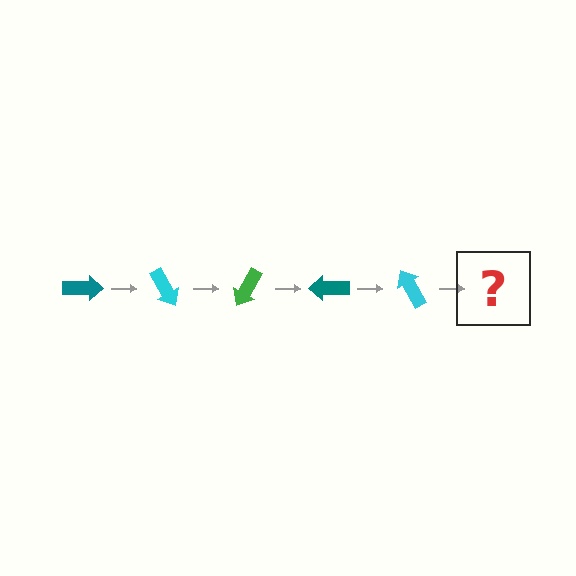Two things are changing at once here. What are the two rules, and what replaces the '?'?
The two rules are that it rotates 60 degrees each step and the color cycles through teal, cyan, and green. The '?' should be a green arrow, rotated 300 degrees from the start.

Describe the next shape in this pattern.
It should be a green arrow, rotated 300 degrees from the start.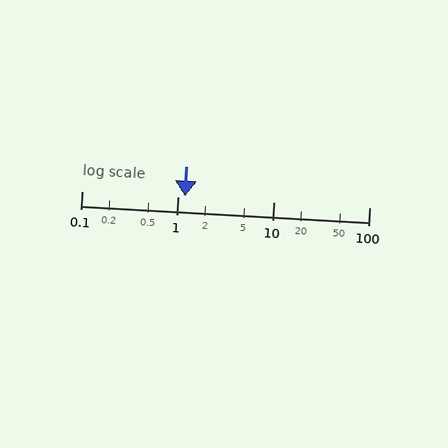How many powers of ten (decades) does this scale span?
The scale spans 3 decades, from 0.1 to 100.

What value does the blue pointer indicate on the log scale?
The pointer indicates approximately 1.2.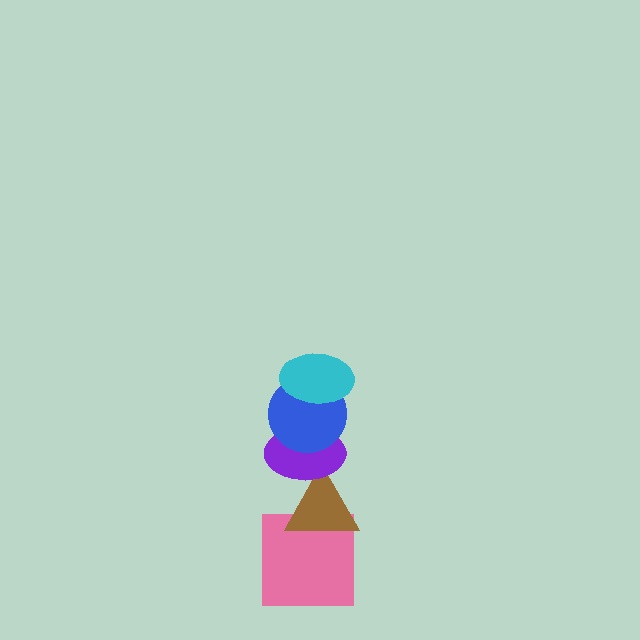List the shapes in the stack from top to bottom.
From top to bottom: the cyan ellipse, the blue circle, the purple ellipse, the brown triangle, the pink square.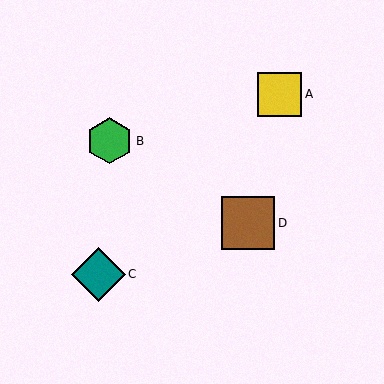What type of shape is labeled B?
Shape B is a green hexagon.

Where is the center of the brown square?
The center of the brown square is at (248, 223).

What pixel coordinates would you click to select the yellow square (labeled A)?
Click at (279, 94) to select the yellow square A.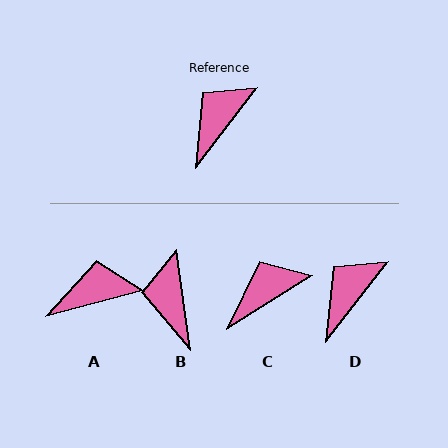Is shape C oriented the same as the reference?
No, it is off by about 20 degrees.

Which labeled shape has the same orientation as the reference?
D.